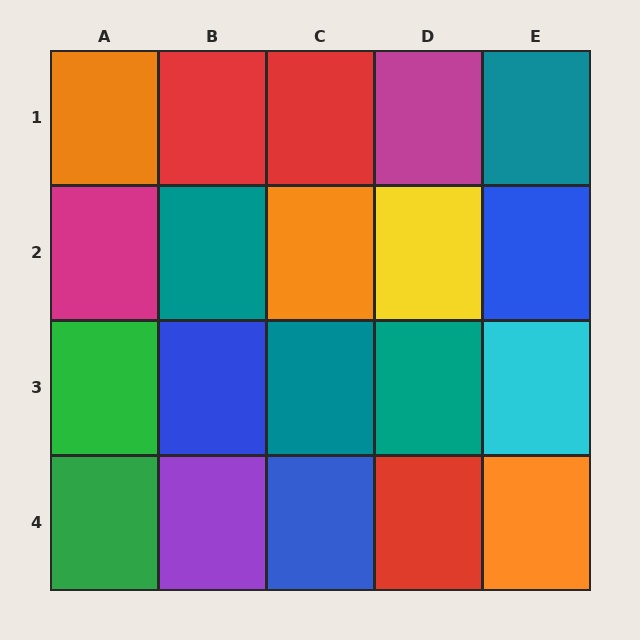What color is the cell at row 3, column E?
Cyan.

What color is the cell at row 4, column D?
Red.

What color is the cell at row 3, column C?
Teal.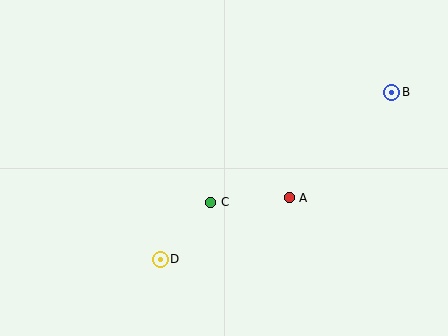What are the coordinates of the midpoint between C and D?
The midpoint between C and D is at (186, 231).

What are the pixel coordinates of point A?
Point A is at (289, 198).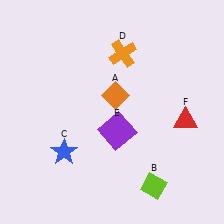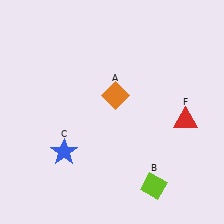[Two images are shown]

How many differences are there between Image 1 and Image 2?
There are 2 differences between the two images.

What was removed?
The purple square (E), the orange cross (D) were removed in Image 2.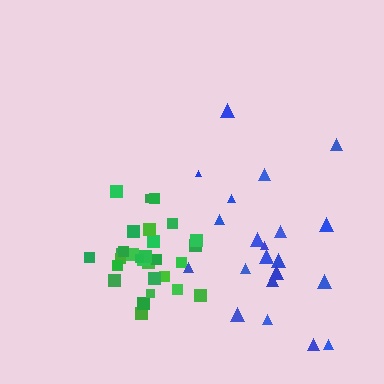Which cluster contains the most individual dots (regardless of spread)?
Green (29).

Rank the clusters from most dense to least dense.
green, blue.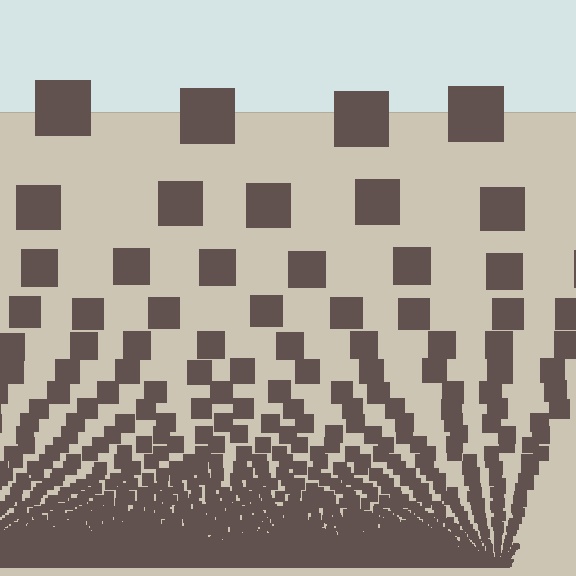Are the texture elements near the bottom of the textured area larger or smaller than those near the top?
Smaller. The gradient is inverted — elements near the bottom are smaller and denser.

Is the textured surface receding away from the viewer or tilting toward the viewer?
The surface appears to tilt toward the viewer. Texture elements get larger and sparser toward the top.